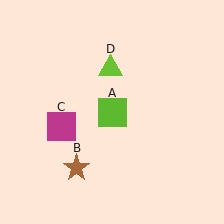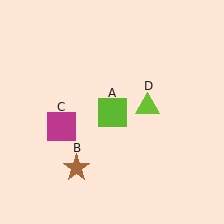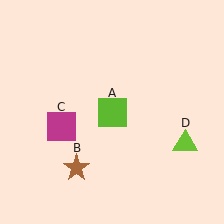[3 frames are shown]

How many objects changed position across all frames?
1 object changed position: lime triangle (object D).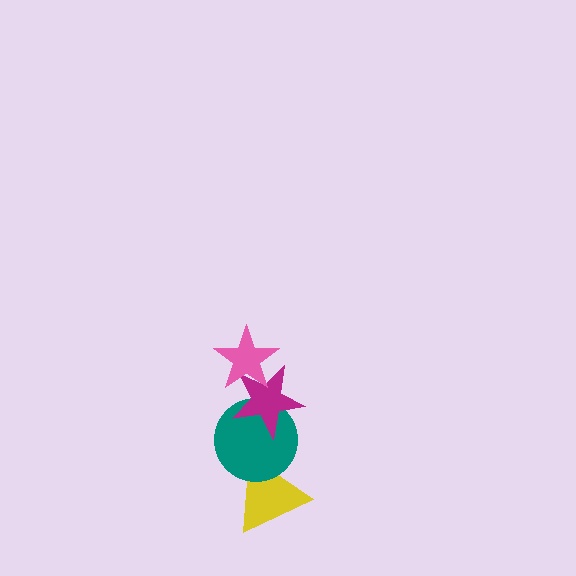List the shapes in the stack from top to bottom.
From top to bottom: the pink star, the magenta star, the teal circle, the yellow triangle.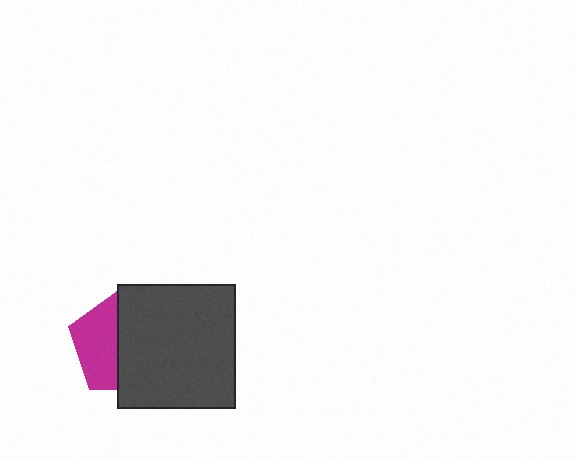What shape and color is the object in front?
The object in front is a dark gray rectangle.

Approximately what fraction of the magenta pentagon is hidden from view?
Roughly 57% of the magenta pentagon is hidden behind the dark gray rectangle.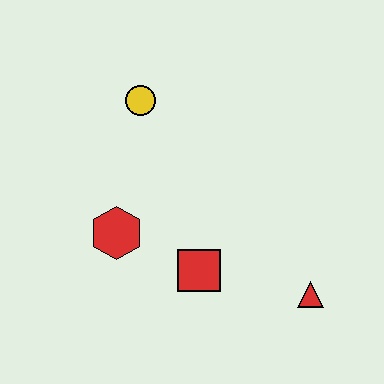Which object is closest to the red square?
The red hexagon is closest to the red square.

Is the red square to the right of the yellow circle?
Yes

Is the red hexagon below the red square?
No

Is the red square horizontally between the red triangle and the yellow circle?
Yes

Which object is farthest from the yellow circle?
The red triangle is farthest from the yellow circle.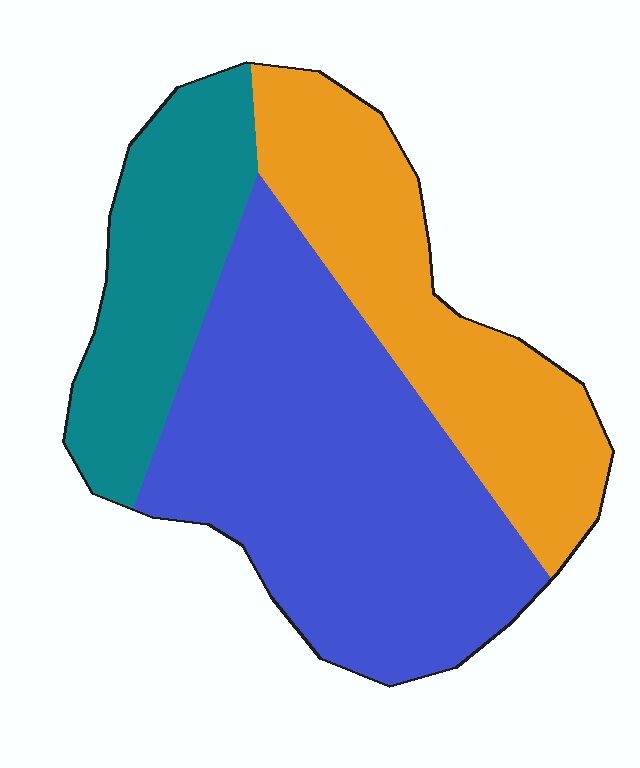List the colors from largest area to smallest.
From largest to smallest: blue, orange, teal.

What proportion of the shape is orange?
Orange takes up about one third (1/3) of the shape.